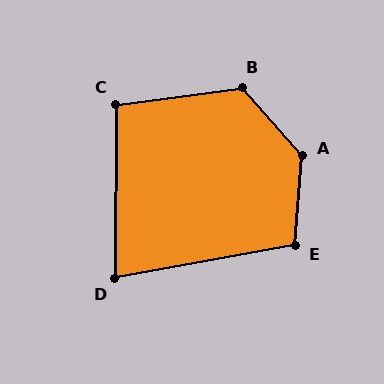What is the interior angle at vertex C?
Approximately 98 degrees (obtuse).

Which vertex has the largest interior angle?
A, at approximately 134 degrees.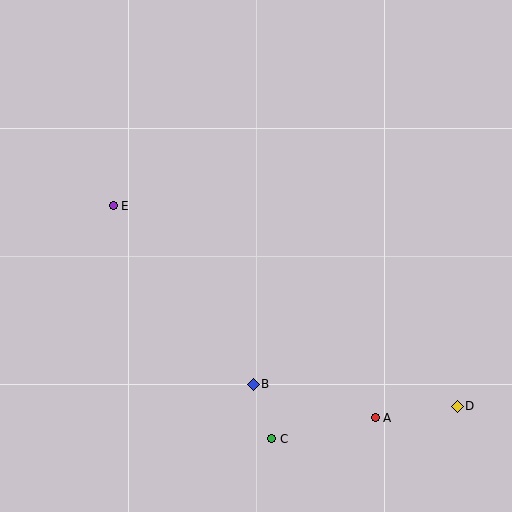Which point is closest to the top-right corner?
Point D is closest to the top-right corner.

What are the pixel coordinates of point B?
Point B is at (253, 384).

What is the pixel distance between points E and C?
The distance between E and C is 282 pixels.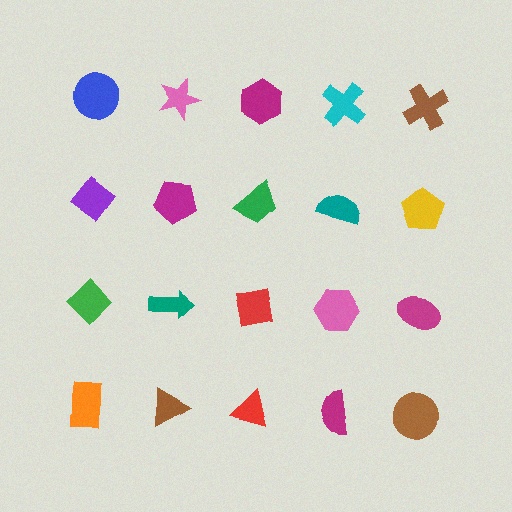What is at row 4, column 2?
A brown triangle.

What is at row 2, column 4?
A teal semicircle.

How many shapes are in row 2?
5 shapes.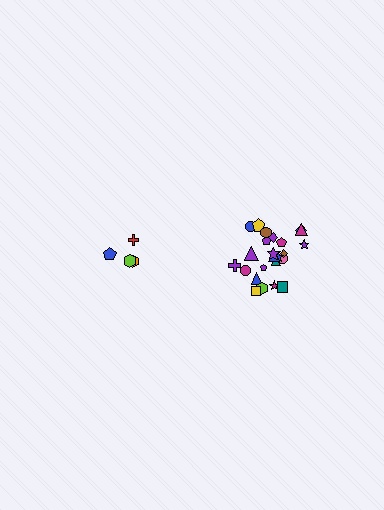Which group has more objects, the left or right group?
The right group.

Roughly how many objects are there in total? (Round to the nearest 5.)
Roughly 30 objects in total.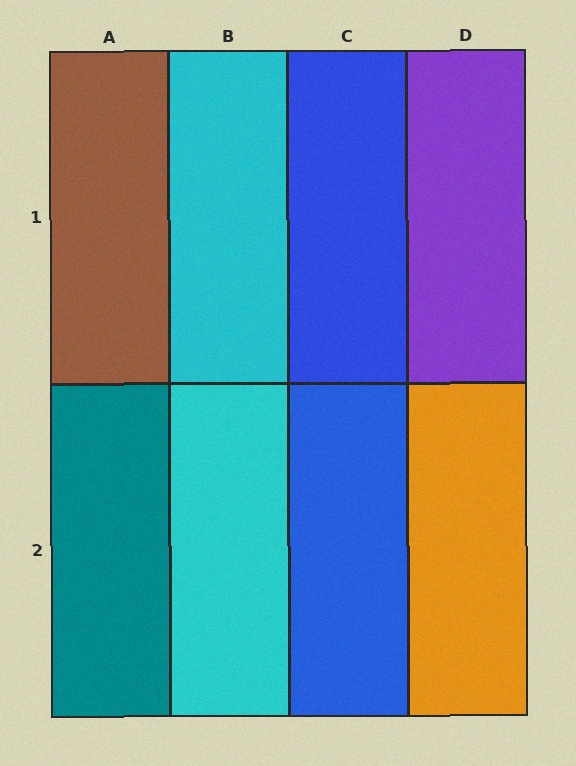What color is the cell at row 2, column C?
Blue.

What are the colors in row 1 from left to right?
Brown, cyan, blue, purple.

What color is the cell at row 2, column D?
Orange.